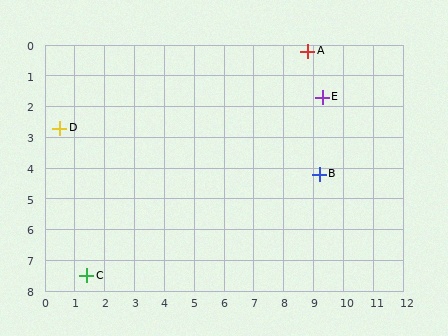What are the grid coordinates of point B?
Point B is at approximately (9.2, 4.2).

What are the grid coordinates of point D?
Point D is at approximately (0.5, 2.7).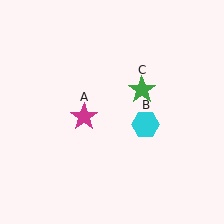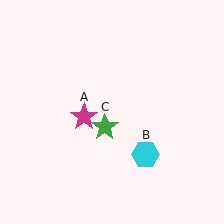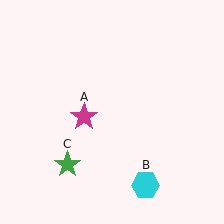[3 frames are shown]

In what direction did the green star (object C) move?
The green star (object C) moved down and to the left.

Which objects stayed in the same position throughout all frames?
Magenta star (object A) remained stationary.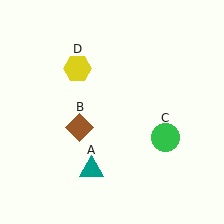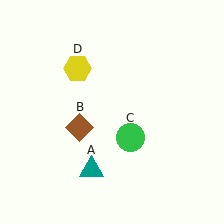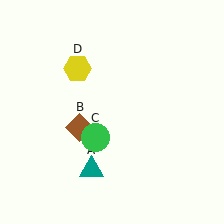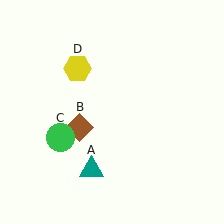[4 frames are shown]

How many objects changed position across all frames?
1 object changed position: green circle (object C).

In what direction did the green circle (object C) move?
The green circle (object C) moved left.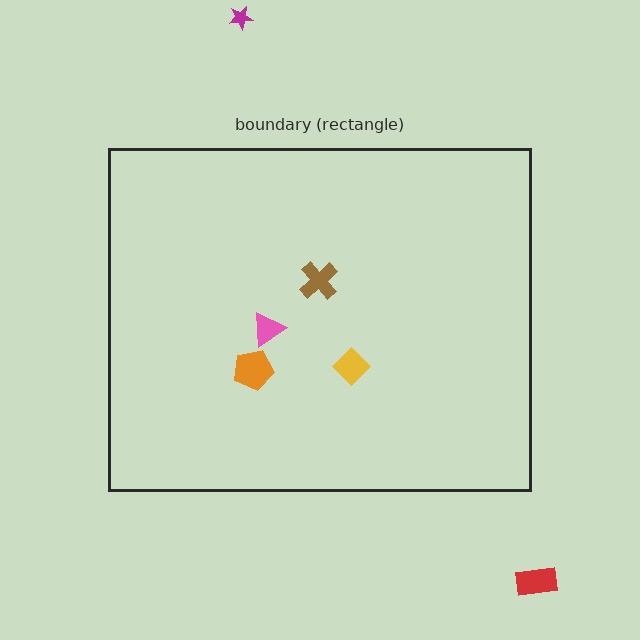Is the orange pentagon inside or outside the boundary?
Inside.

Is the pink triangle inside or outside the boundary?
Inside.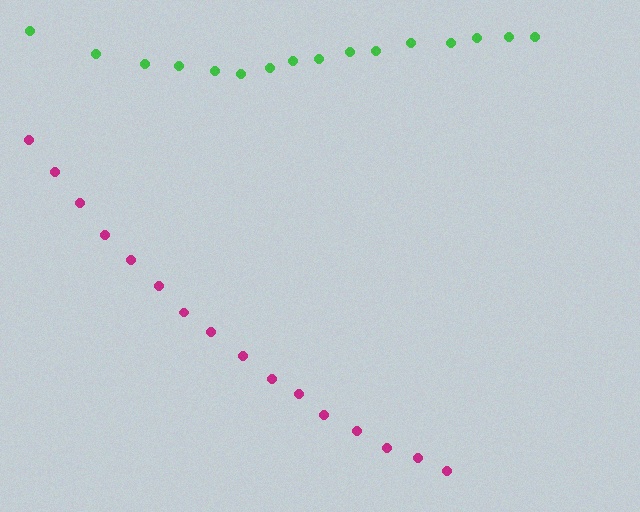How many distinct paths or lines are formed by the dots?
There are 2 distinct paths.